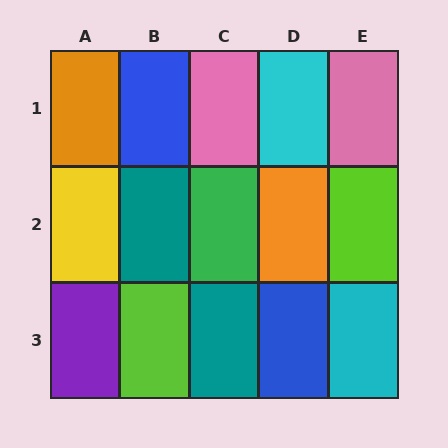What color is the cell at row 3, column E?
Cyan.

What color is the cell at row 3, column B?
Lime.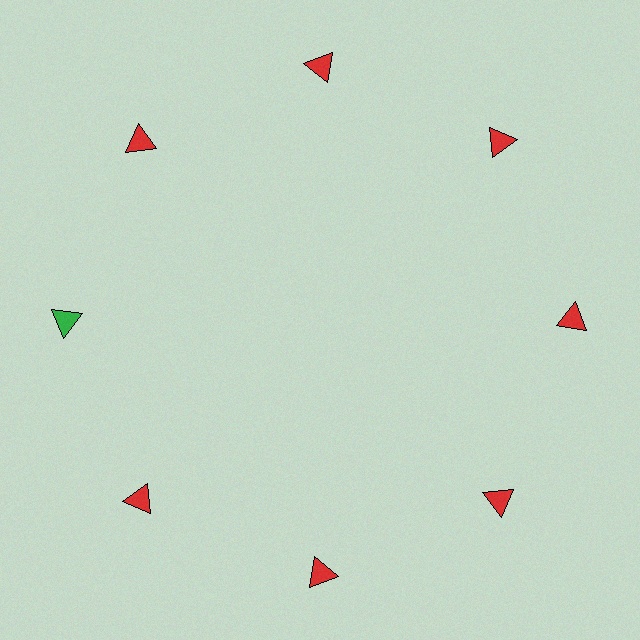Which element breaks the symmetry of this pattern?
The green triangle at roughly the 9 o'clock position breaks the symmetry. All other shapes are red triangles.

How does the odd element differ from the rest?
It has a different color: green instead of red.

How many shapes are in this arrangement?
There are 8 shapes arranged in a ring pattern.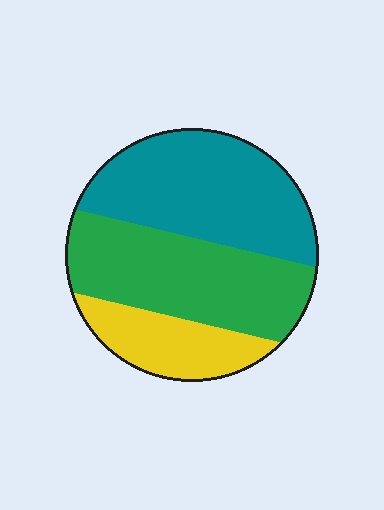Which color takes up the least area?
Yellow, at roughly 20%.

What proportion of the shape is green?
Green covers roughly 40% of the shape.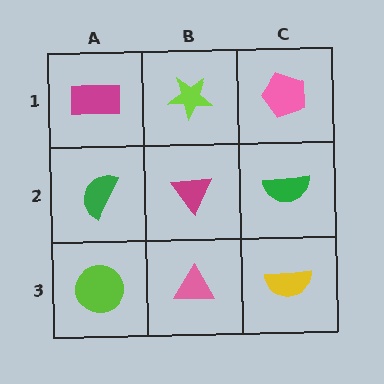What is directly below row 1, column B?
A magenta triangle.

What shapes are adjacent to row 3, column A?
A green semicircle (row 2, column A), a pink triangle (row 3, column B).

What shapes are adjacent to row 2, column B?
A lime star (row 1, column B), a pink triangle (row 3, column B), a green semicircle (row 2, column A), a green semicircle (row 2, column C).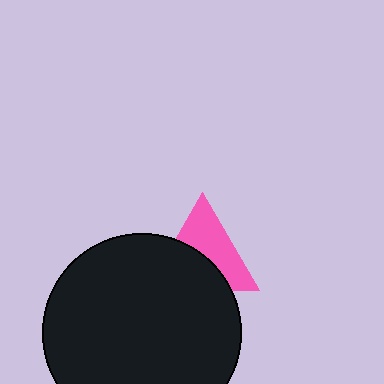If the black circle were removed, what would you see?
You would see the complete pink triangle.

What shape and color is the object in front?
The object in front is a black circle.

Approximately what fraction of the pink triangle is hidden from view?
Roughly 47% of the pink triangle is hidden behind the black circle.